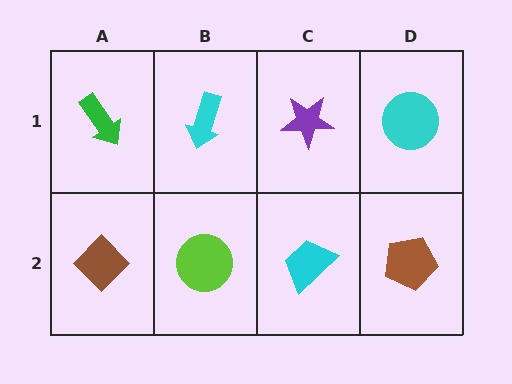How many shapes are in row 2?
4 shapes.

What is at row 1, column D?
A cyan circle.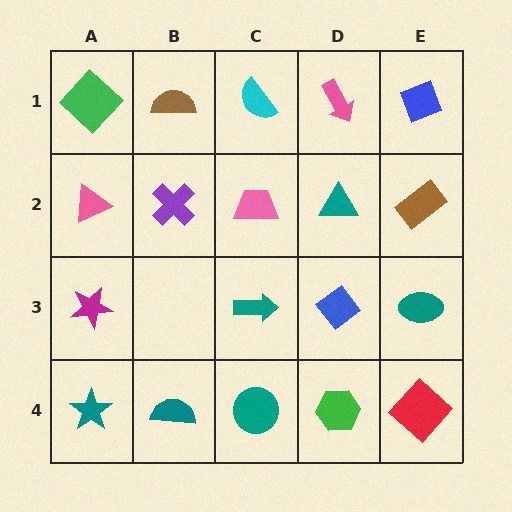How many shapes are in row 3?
4 shapes.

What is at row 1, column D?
A pink arrow.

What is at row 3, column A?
A magenta star.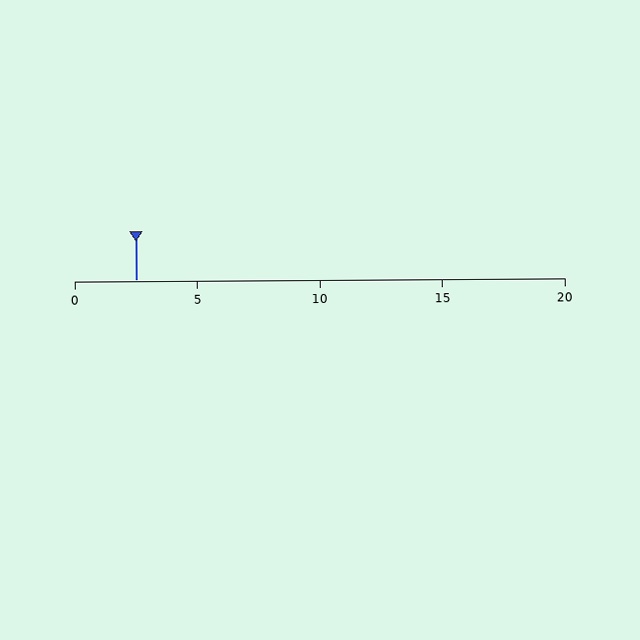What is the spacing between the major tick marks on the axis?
The major ticks are spaced 5 apart.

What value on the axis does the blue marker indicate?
The marker indicates approximately 2.5.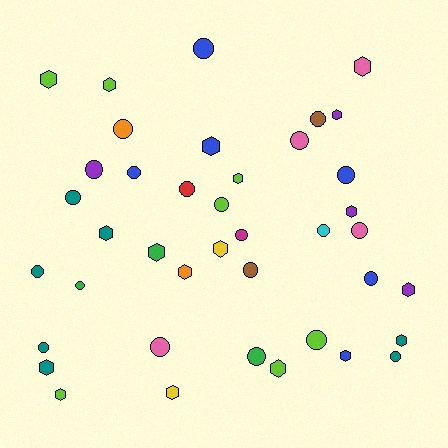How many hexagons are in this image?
There are 18 hexagons.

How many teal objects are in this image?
There are 7 teal objects.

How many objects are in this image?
There are 40 objects.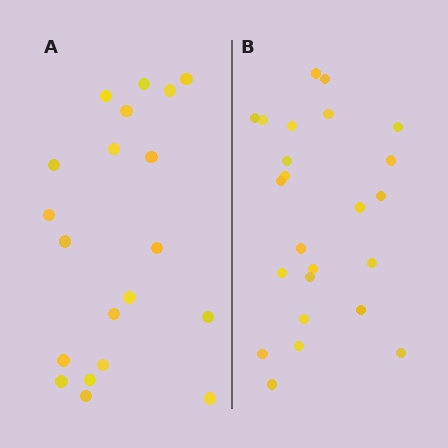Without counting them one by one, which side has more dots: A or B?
Region B (the right region) has more dots.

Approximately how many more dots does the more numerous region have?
Region B has about 4 more dots than region A.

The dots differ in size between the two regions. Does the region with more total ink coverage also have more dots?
No. Region A has more total ink coverage because its dots are larger, but region B actually contains more individual dots. Total area can be misleading — the number of items is what matters here.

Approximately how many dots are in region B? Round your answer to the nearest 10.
About 20 dots. (The exact count is 24, which rounds to 20.)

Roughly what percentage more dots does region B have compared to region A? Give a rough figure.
About 20% more.